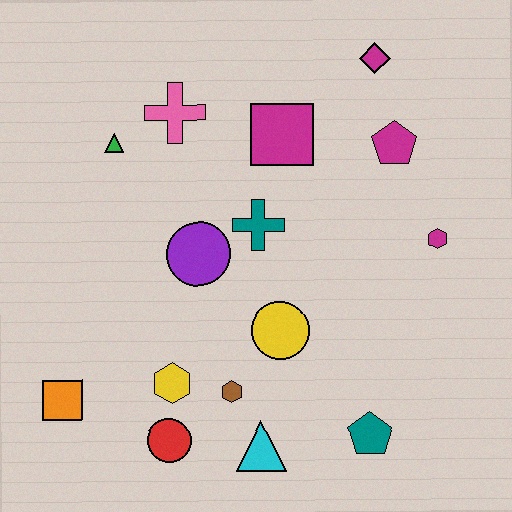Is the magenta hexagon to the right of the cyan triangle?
Yes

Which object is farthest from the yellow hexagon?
The magenta diamond is farthest from the yellow hexagon.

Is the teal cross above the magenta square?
No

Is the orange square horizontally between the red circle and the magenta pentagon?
No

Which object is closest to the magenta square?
The teal cross is closest to the magenta square.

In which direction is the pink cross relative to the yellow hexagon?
The pink cross is above the yellow hexagon.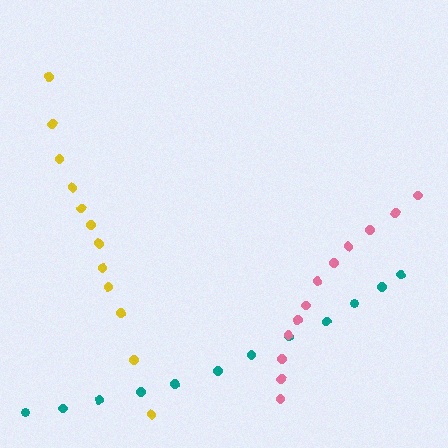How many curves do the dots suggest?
There are 3 distinct paths.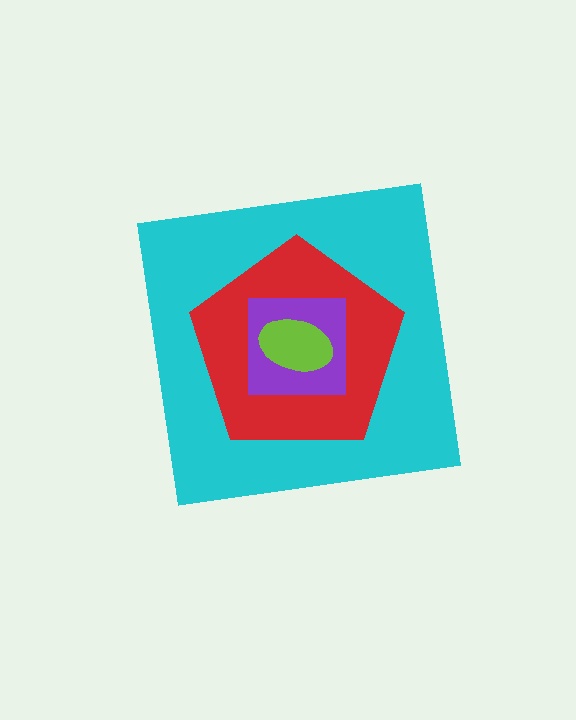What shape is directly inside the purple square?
The lime ellipse.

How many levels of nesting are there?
4.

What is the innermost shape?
The lime ellipse.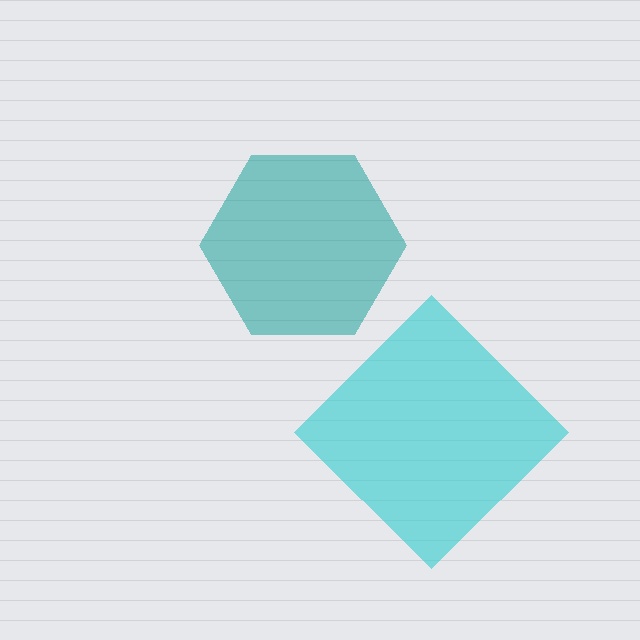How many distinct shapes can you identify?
There are 2 distinct shapes: a cyan diamond, a teal hexagon.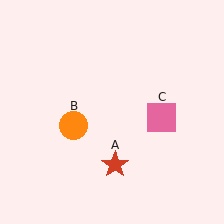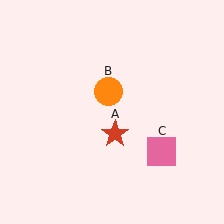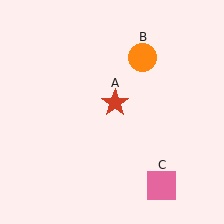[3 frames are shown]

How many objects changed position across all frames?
3 objects changed position: red star (object A), orange circle (object B), pink square (object C).